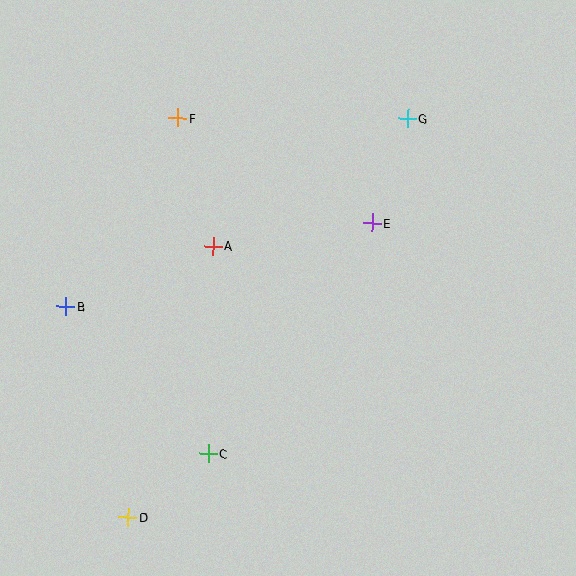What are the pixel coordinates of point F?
Point F is at (178, 118).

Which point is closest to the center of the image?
Point A at (213, 246) is closest to the center.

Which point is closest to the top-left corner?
Point F is closest to the top-left corner.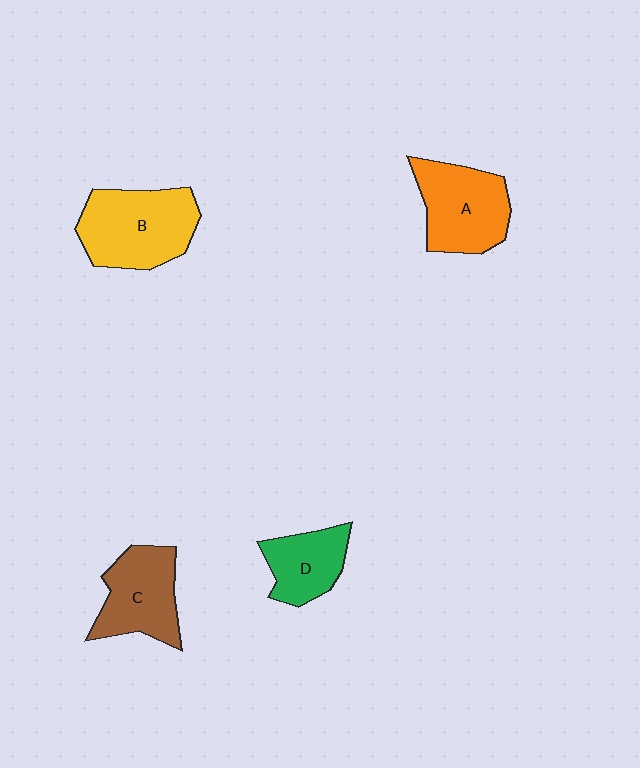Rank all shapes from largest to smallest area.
From largest to smallest: B (yellow), A (orange), C (brown), D (green).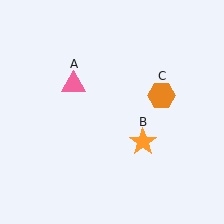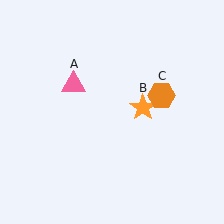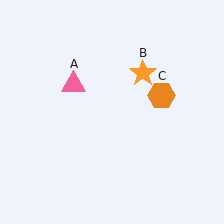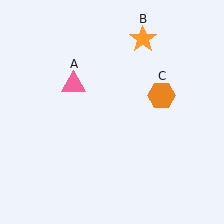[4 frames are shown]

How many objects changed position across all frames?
1 object changed position: orange star (object B).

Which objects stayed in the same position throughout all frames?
Pink triangle (object A) and orange hexagon (object C) remained stationary.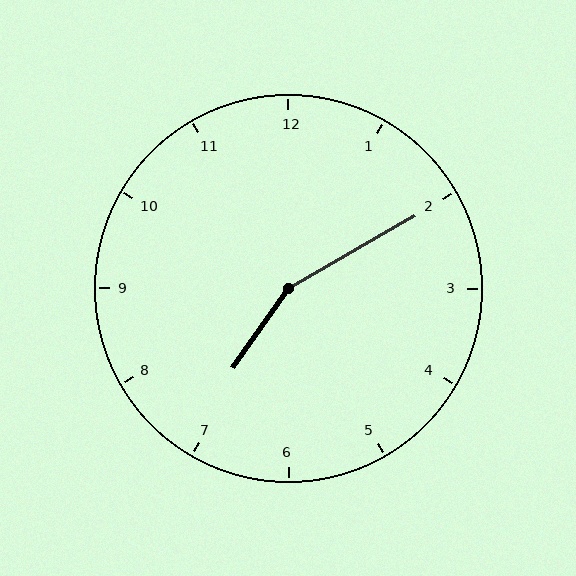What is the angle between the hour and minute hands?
Approximately 155 degrees.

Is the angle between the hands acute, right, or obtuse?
It is obtuse.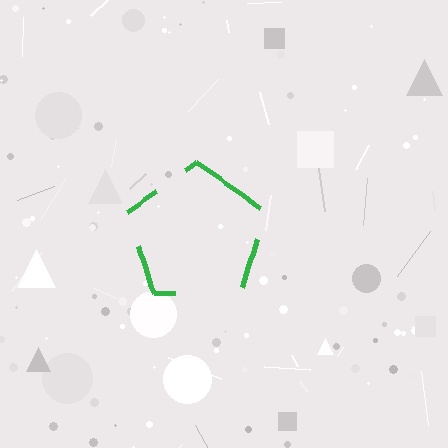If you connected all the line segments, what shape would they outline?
They would outline a pentagon.